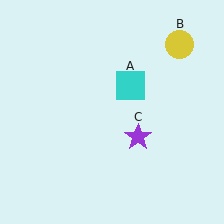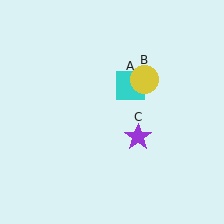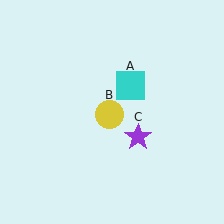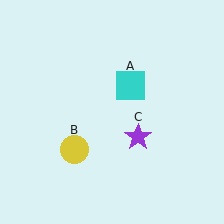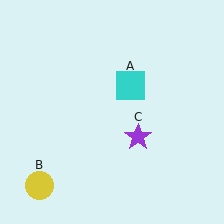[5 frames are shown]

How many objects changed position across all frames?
1 object changed position: yellow circle (object B).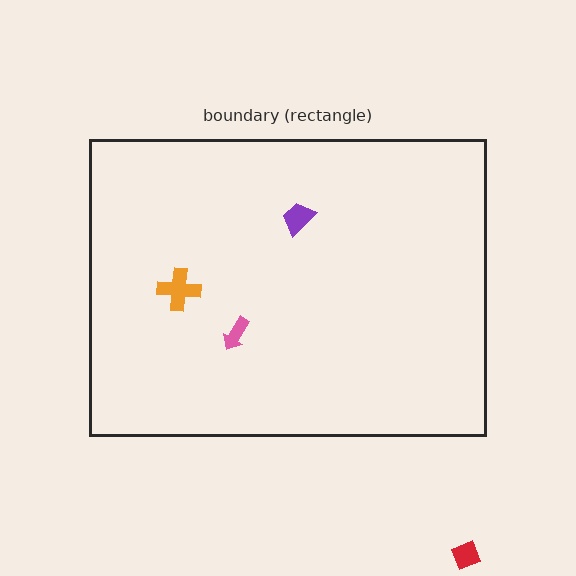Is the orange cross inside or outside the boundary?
Inside.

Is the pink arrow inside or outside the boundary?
Inside.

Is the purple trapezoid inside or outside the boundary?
Inside.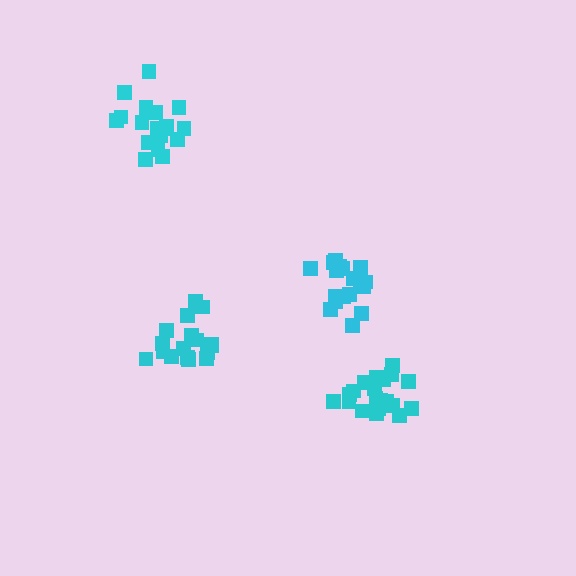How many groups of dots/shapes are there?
There are 4 groups.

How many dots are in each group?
Group 1: 20 dots, Group 2: 17 dots, Group 3: 18 dots, Group 4: 19 dots (74 total).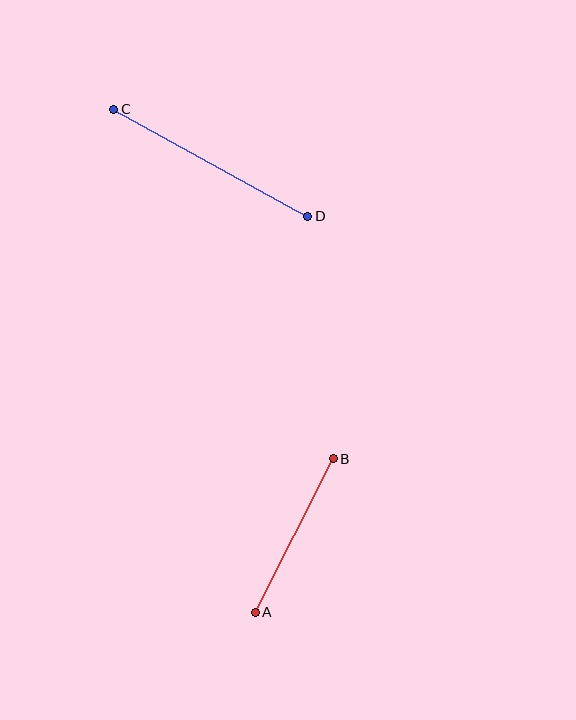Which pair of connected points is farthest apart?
Points C and D are farthest apart.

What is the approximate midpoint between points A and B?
The midpoint is at approximately (294, 535) pixels.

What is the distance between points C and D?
The distance is approximately 222 pixels.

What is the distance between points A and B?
The distance is approximately 172 pixels.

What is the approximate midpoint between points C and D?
The midpoint is at approximately (211, 163) pixels.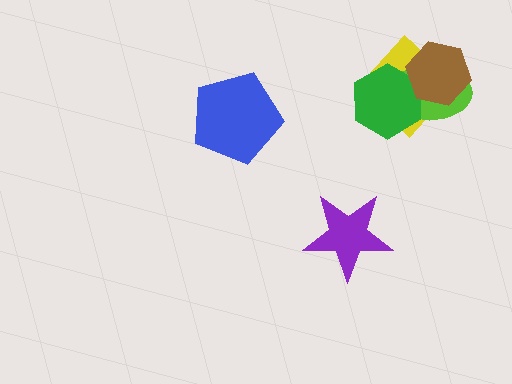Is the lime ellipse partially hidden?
Yes, it is partially covered by another shape.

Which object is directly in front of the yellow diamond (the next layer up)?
The lime ellipse is directly in front of the yellow diamond.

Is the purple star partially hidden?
No, no other shape covers it.